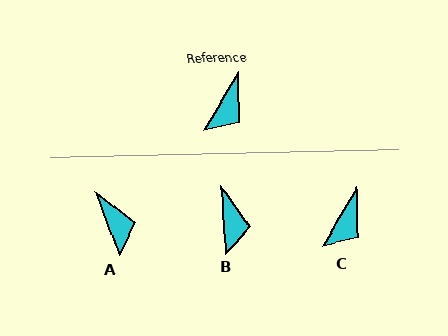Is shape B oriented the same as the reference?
No, it is off by about 34 degrees.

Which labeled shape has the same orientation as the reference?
C.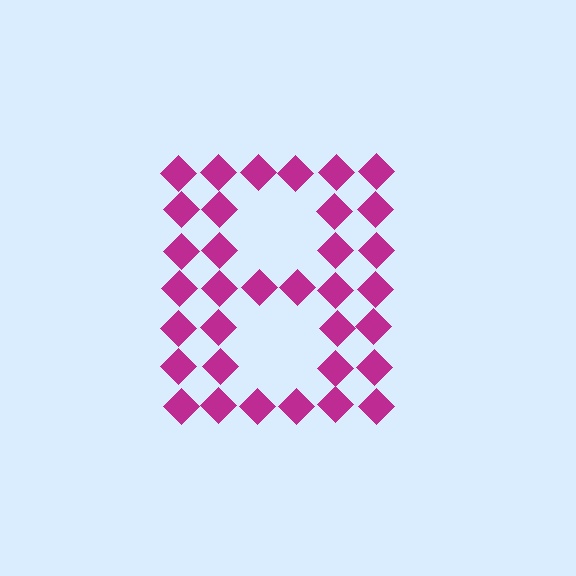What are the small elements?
The small elements are diamonds.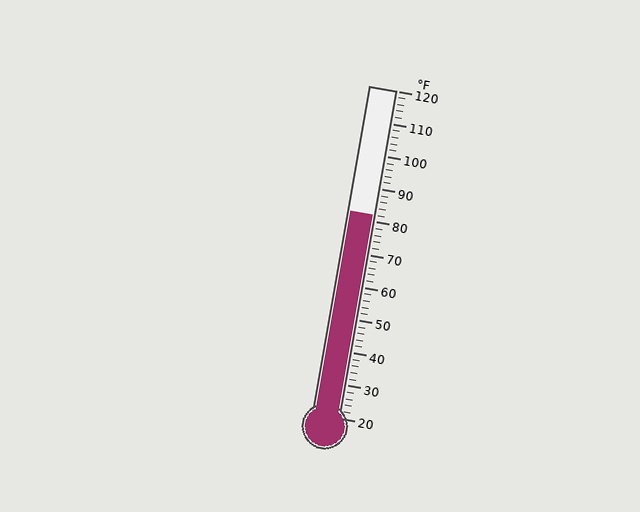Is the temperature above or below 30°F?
The temperature is above 30°F.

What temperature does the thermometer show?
The thermometer shows approximately 82°F.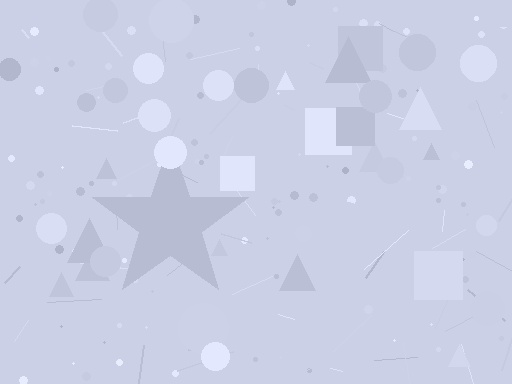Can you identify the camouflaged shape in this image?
The camouflaged shape is a star.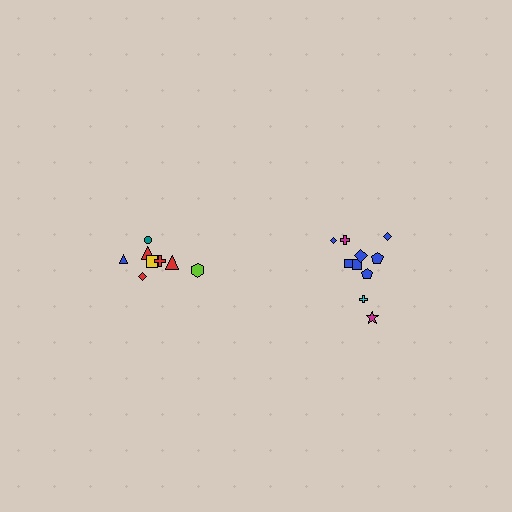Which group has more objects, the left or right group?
The right group.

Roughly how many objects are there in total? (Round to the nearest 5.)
Roughly 20 objects in total.